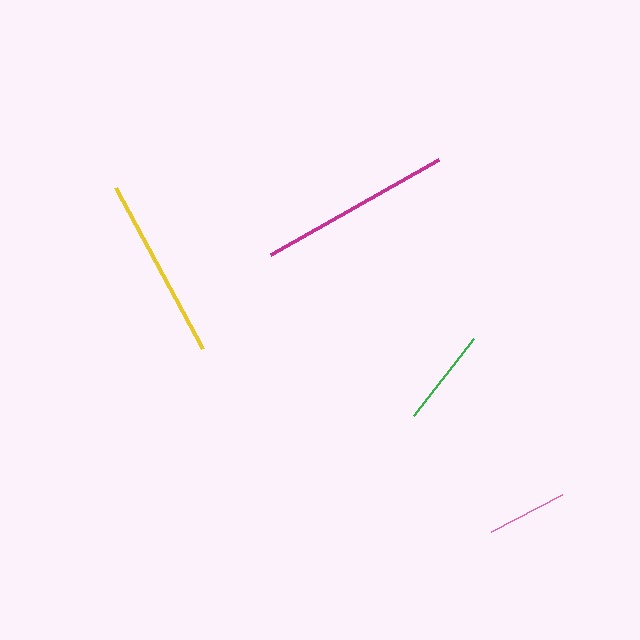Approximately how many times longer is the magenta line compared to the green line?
The magenta line is approximately 2.0 times the length of the green line.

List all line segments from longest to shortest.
From longest to shortest: magenta, yellow, green, pink.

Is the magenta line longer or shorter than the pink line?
The magenta line is longer than the pink line.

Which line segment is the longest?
The magenta line is the longest at approximately 193 pixels.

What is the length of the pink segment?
The pink segment is approximately 80 pixels long.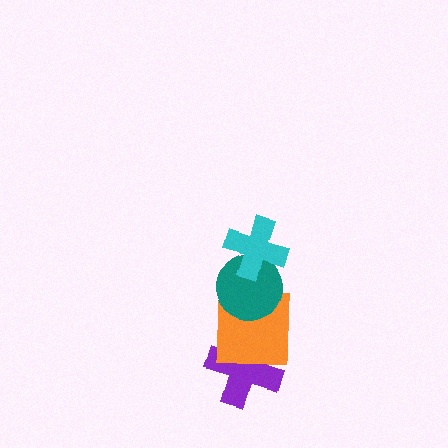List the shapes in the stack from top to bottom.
From top to bottom: the cyan cross, the teal circle, the orange square, the purple cross.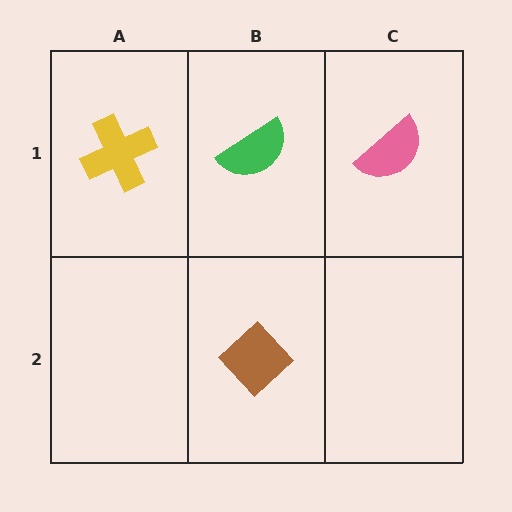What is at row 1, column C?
A pink semicircle.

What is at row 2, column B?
A brown diamond.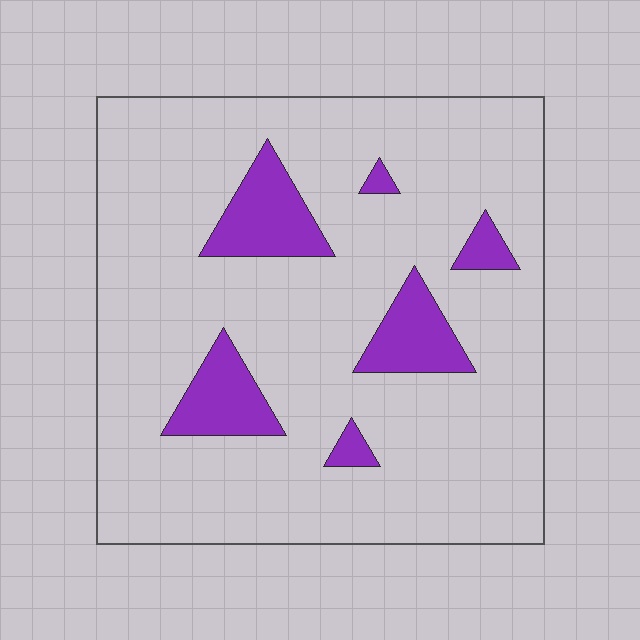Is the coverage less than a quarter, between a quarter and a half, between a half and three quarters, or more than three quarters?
Less than a quarter.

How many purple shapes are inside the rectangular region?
6.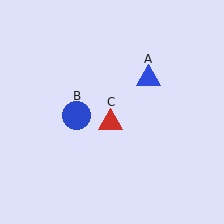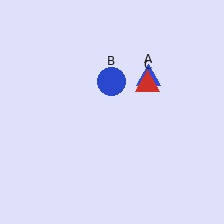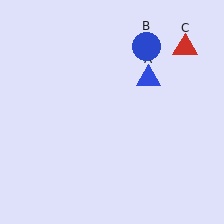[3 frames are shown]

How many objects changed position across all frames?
2 objects changed position: blue circle (object B), red triangle (object C).